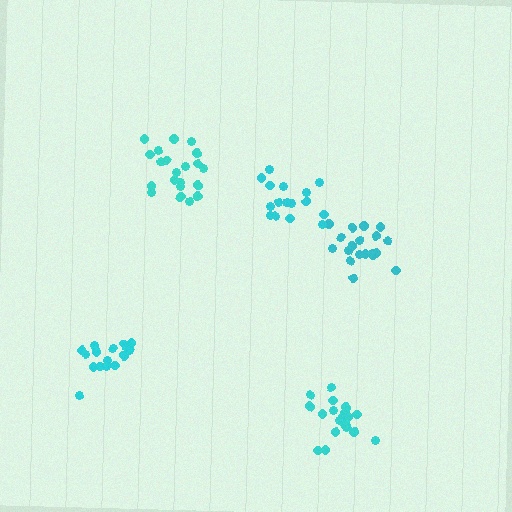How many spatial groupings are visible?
There are 5 spatial groupings.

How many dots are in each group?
Group 1: 19 dots, Group 2: 21 dots, Group 3: 16 dots, Group 4: 21 dots, Group 5: 16 dots (93 total).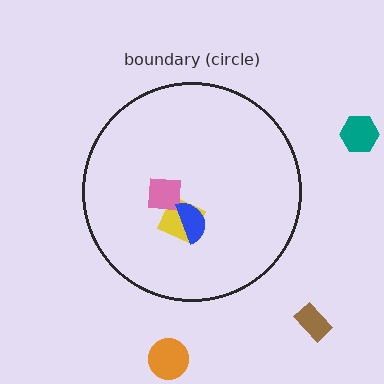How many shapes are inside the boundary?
3 inside, 3 outside.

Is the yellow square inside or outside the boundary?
Inside.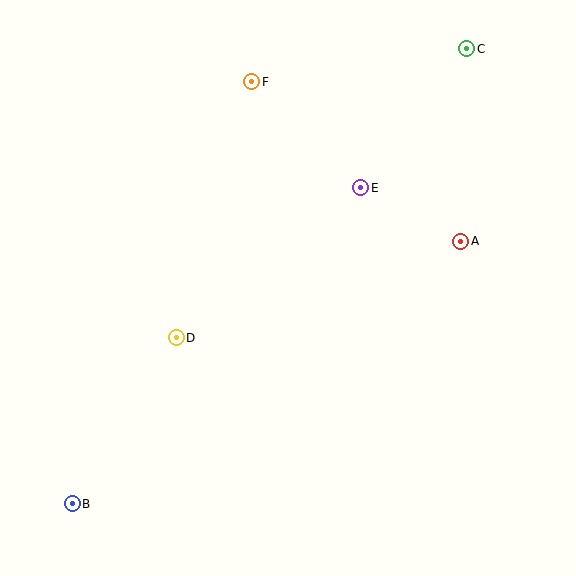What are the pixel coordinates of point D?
Point D is at (176, 338).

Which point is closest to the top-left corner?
Point F is closest to the top-left corner.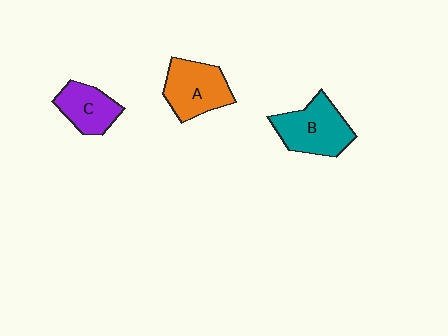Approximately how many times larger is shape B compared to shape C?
Approximately 1.4 times.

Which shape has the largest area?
Shape B (teal).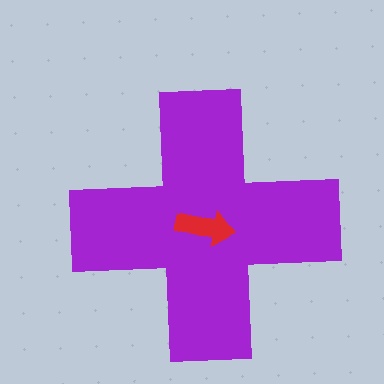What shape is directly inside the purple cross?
The red arrow.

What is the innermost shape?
The red arrow.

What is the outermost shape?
The purple cross.